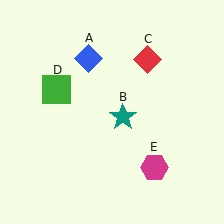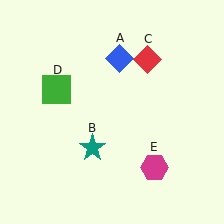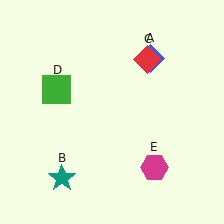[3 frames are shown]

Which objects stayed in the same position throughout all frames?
Red diamond (object C) and green square (object D) and magenta hexagon (object E) remained stationary.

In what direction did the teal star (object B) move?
The teal star (object B) moved down and to the left.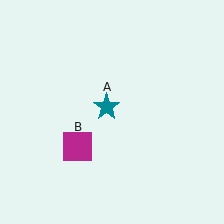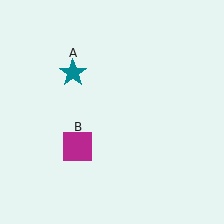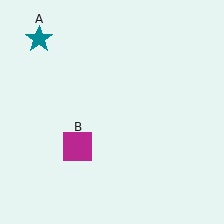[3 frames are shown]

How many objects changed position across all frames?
1 object changed position: teal star (object A).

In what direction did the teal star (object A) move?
The teal star (object A) moved up and to the left.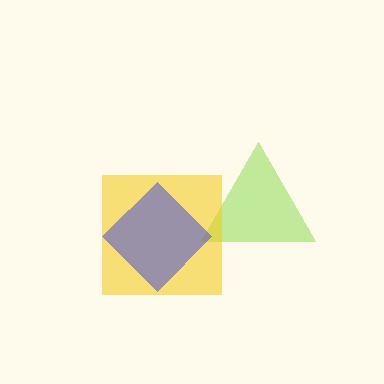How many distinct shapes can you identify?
There are 3 distinct shapes: a lime triangle, a yellow square, a blue diamond.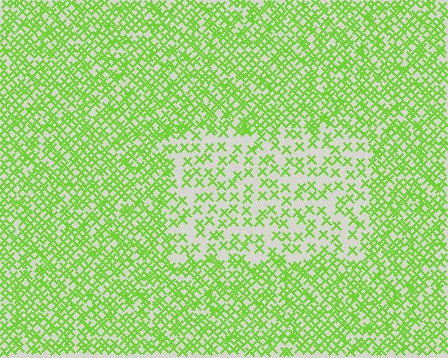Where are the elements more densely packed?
The elements are more densely packed outside the rectangle boundary.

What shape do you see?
I see a rectangle.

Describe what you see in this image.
The image contains small lime elements arranged at two different densities. A rectangle-shaped region is visible where the elements are less densely packed than the surrounding area.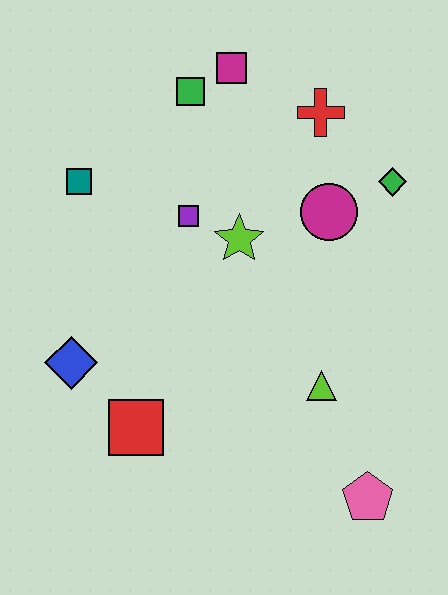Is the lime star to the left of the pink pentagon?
Yes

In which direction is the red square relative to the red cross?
The red square is below the red cross.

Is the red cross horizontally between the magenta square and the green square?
No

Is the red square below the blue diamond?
Yes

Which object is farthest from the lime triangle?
The magenta square is farthest from the lime triangle.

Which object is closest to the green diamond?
The magenta circle is closest to the green diamond.